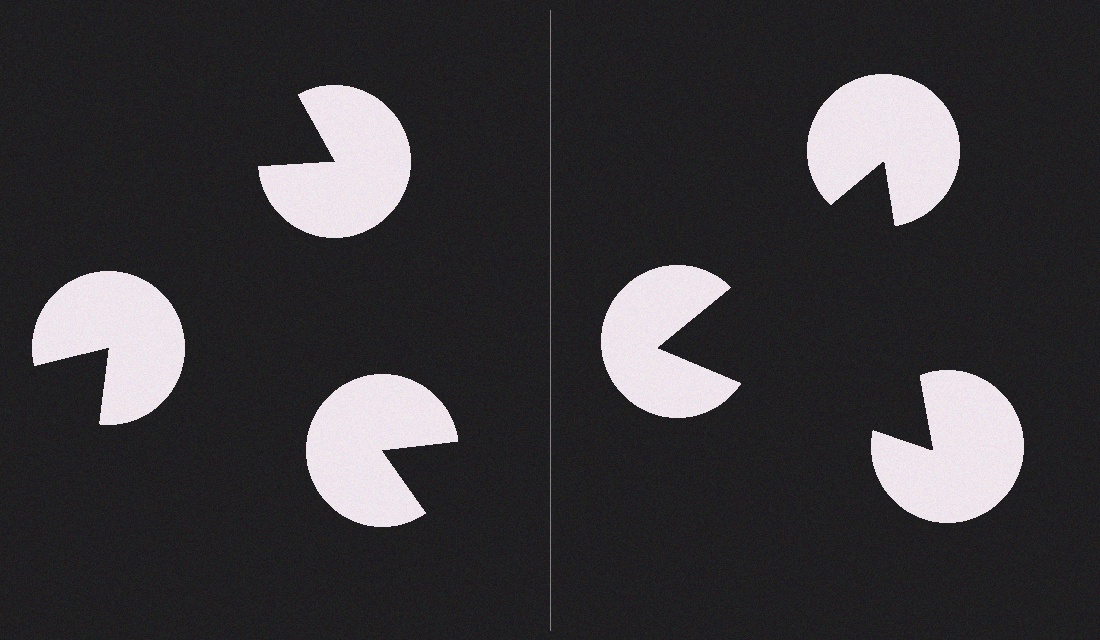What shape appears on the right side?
An illusory triangle.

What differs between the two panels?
The pac-man discs are positioned identically on both sides; only the wedge orientations differ. On the right they align to a triangle; on the left they are misaligned.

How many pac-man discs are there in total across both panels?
6 — 3 on each side.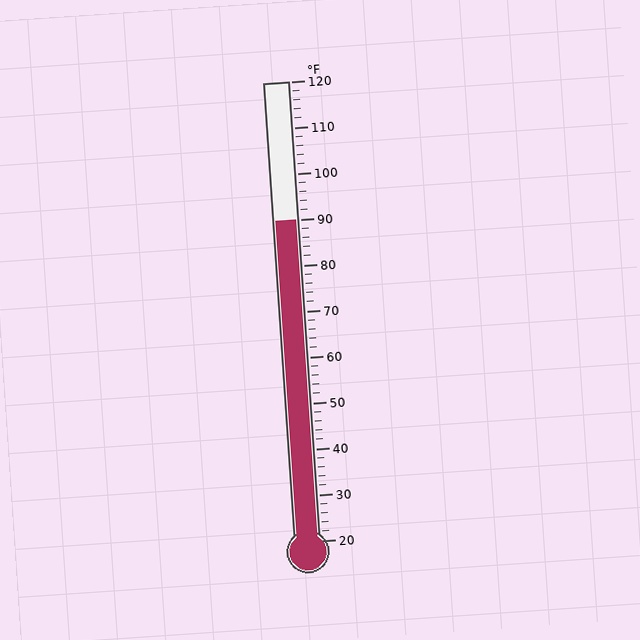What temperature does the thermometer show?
The thermometer shows approximately 90°F.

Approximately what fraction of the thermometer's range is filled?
The thermometer is filled to approximately 70% of its range.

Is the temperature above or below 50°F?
The temperature is above 50°F.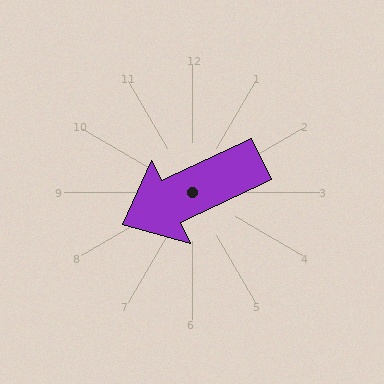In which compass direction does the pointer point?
Southwest.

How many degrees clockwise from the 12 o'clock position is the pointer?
Approximately 245 degrees.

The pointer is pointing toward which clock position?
Roughly 8 o'clock.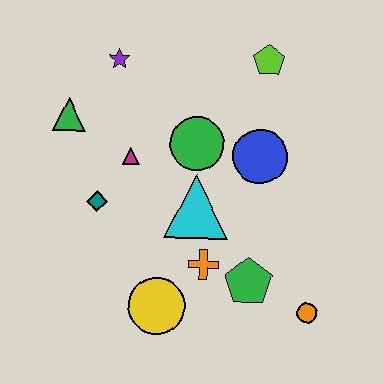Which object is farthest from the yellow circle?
The lime pentagon is farthest from the yellow circle.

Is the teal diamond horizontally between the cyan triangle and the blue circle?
No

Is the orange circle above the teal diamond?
No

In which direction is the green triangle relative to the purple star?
The green triangle is below the purple star.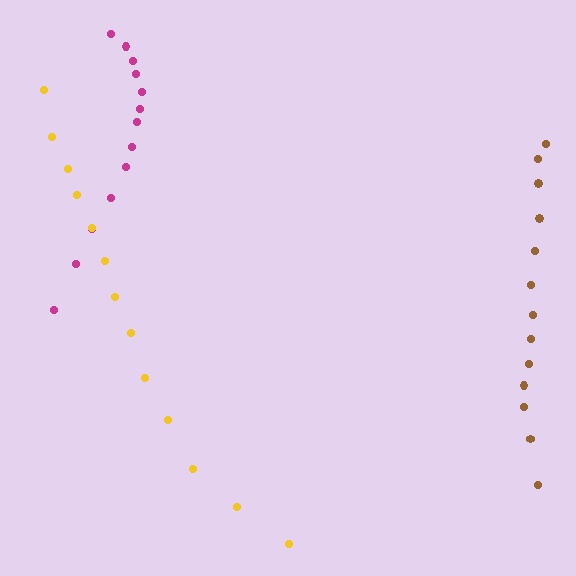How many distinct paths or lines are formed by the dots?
There are 3 distinct paths.